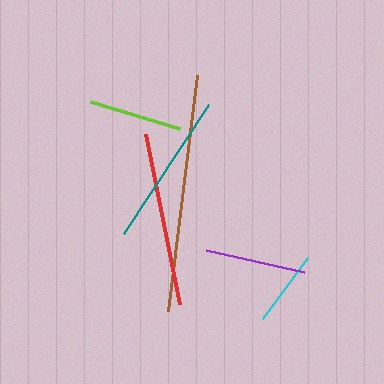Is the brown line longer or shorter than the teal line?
The brown line is longer than the teal line.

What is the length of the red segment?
The red segment is approximately 173 pixels long.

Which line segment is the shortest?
The cyan line is the shortest at approximately 75 pixels.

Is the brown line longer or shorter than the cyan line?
The brown line is longer than the cyan line.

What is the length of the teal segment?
The teal segment is approximately 155 pixels long.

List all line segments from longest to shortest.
From longest to shortest: brown, red, teal, purple, lime, cyan.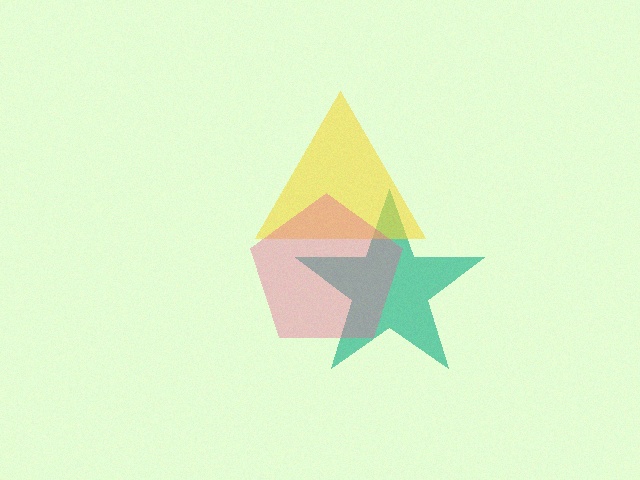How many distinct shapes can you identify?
There are 3 distinct shapes: a teal star, a yellow triangle, a pink pentagon.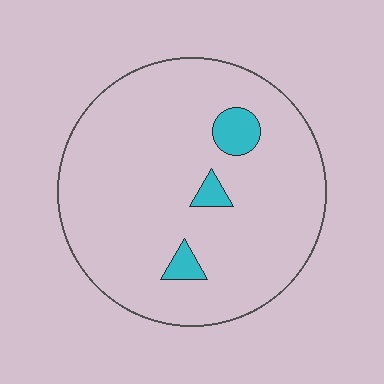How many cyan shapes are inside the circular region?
3.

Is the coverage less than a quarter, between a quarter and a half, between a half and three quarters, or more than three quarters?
Less than a quarter.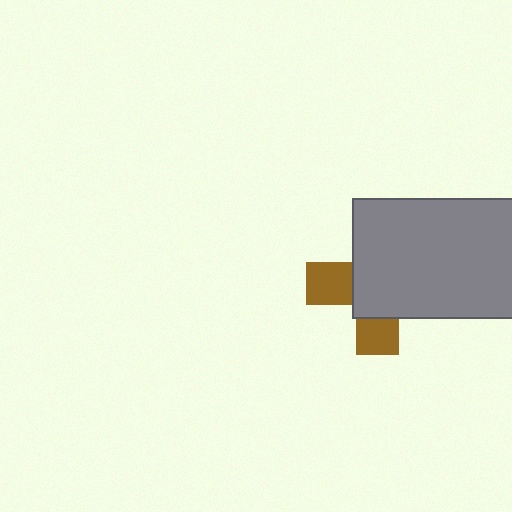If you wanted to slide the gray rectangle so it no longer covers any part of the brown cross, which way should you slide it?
Slide it toward the upper-right — that is the most direct way to separate the two shapes.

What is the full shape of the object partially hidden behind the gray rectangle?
The partially hidden object is a brown cross.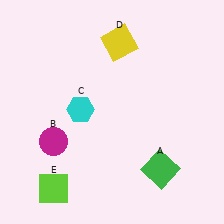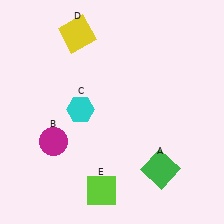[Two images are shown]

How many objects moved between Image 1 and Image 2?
2 objects moved between the two images.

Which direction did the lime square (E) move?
The lime square (E) moved right.